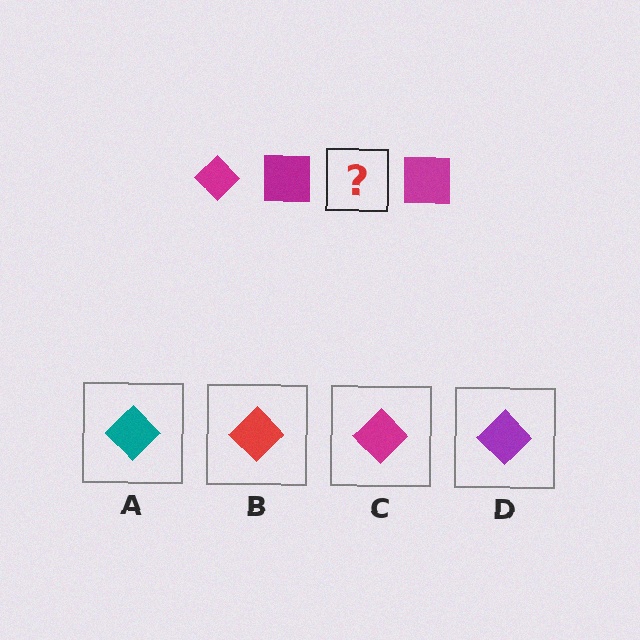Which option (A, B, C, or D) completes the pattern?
C.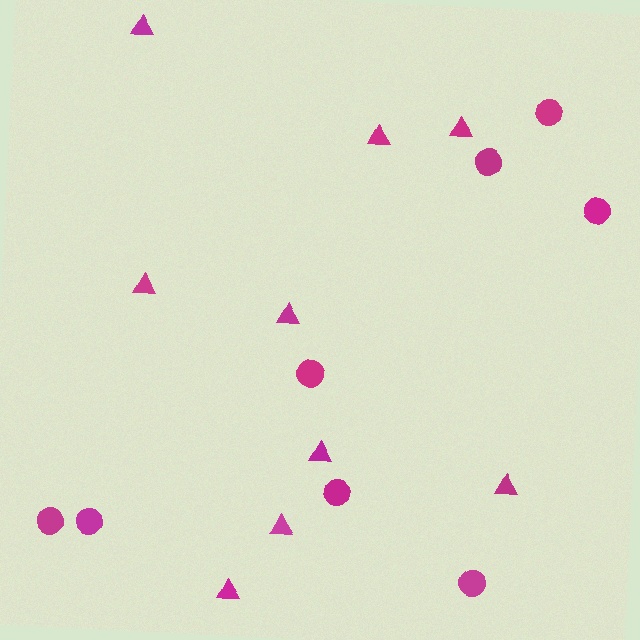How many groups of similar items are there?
There are 2 groups: one group of circles (8) and one group of triangles (9).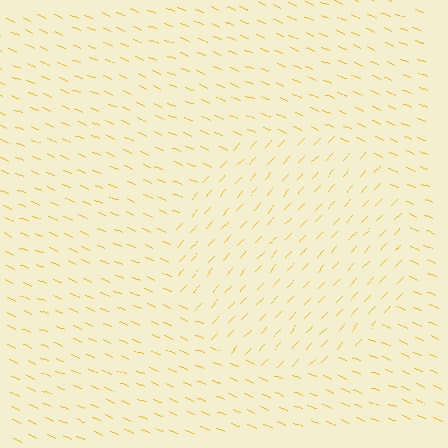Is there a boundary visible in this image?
Yes, there is a texture boundary formed by a change in line orientation.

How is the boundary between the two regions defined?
The boundary is defined purely by a change in line orientation (approximately 71 degrees difference). All lines are the same color and thickness.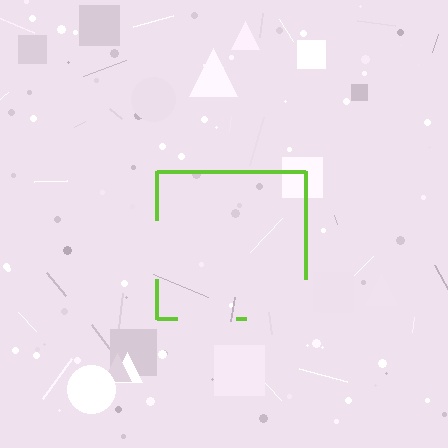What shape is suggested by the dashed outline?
The dashed outline suggests a square.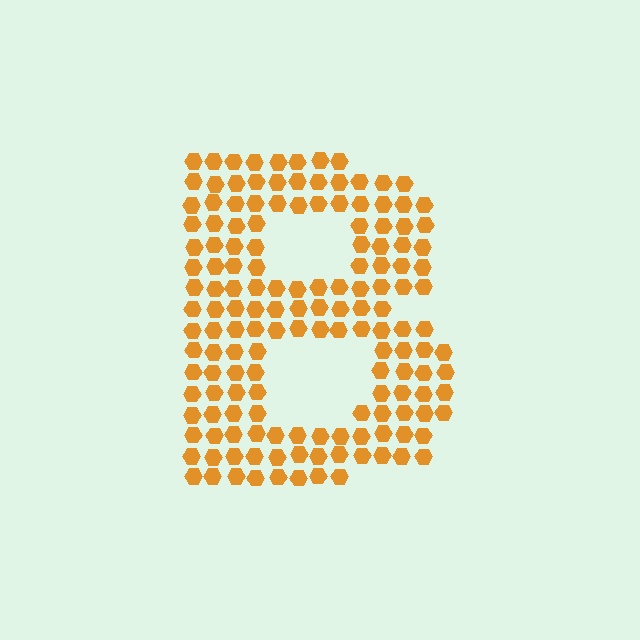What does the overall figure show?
The overall figure shows the letter B.